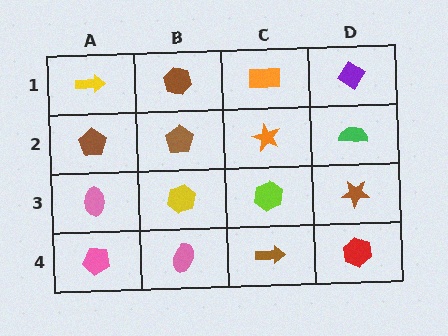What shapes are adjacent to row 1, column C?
An orange star (row 2, column C), a brown hexagon (row 1, column B), a purple diamond (row 1, column D).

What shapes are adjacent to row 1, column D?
A green semicircle (row 2, column D), an orange rectangle (row 1, column C).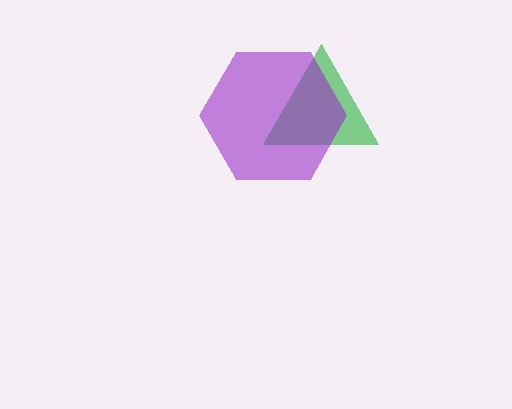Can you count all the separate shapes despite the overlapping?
Yes, there are 2 separate shapes.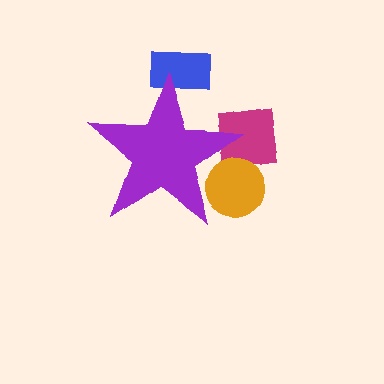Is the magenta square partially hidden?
Yes, the magenta square is partially hidden behind the purple star.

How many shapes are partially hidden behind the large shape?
3 shapes are partially hidden.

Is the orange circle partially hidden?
Yes, the orange circle is partially hidden behind the purple star.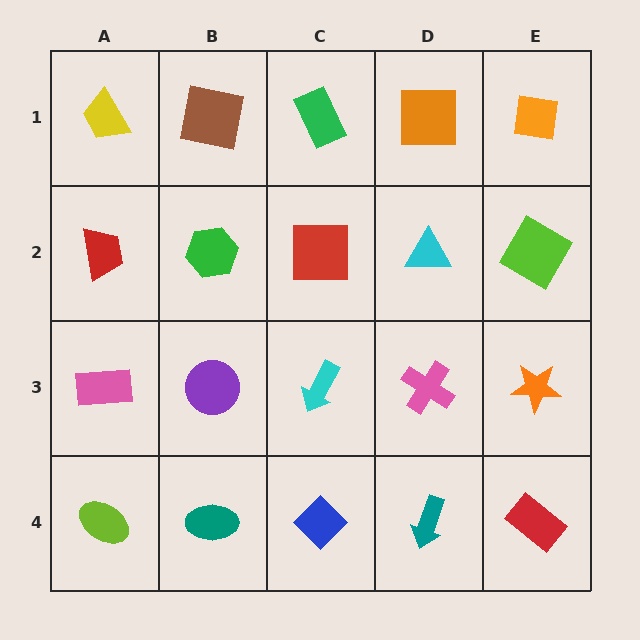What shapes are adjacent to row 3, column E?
A lime square (row 2, column E), a red rectangle (row 4, column E), a pink cross (row 3, column D).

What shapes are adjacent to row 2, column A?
A yellow trapezoid (row 1, column A), a pink rectangle (row 3, column A), a green hexagon (row 2, column B).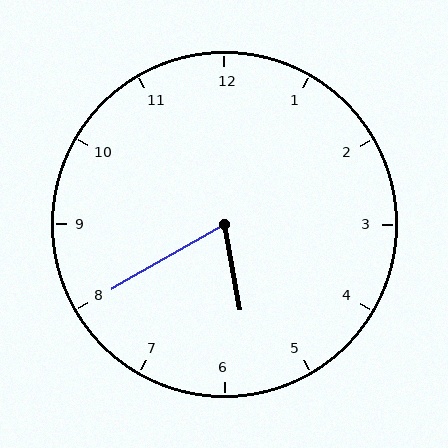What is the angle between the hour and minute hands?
Approximately 70 degrees.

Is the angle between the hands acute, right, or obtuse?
It is acute.